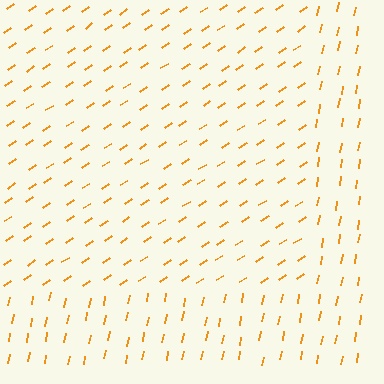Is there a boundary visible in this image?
Yes, there is a texture boundary formed by a change in line orientation.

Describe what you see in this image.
The image is filled with small orange line segments. A rectangle region in the image has lines oriented differently from the surrounding lines, creating a visible texture boundary.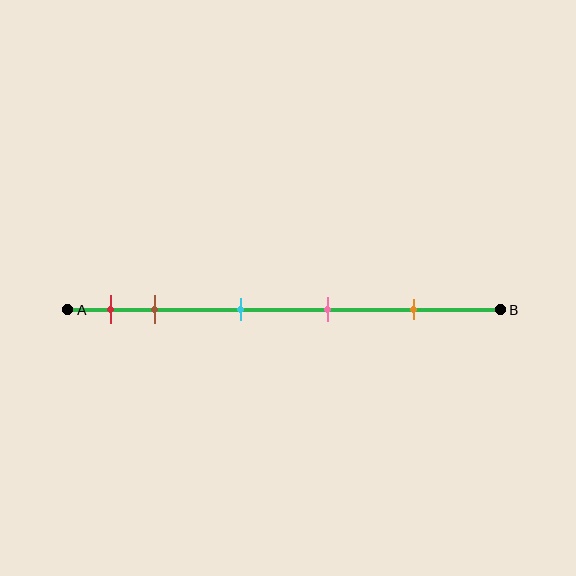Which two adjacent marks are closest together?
The red and brown marks are the closest adjacent pair.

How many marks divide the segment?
There are 5 marks dividing the segment.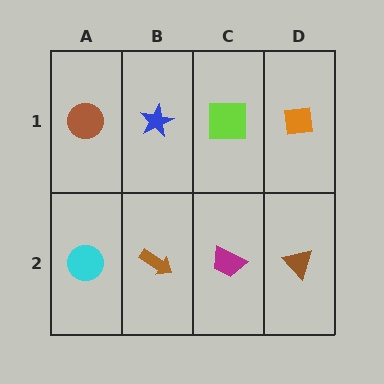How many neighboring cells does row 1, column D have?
2.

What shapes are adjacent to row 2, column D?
An orange square (row 1, column D), a magenta trapezoid (row 2, column C).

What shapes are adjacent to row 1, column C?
A magenta trapezoid (row 2, column C), a blue star (row 1, column B), an orange square (row 1, column D).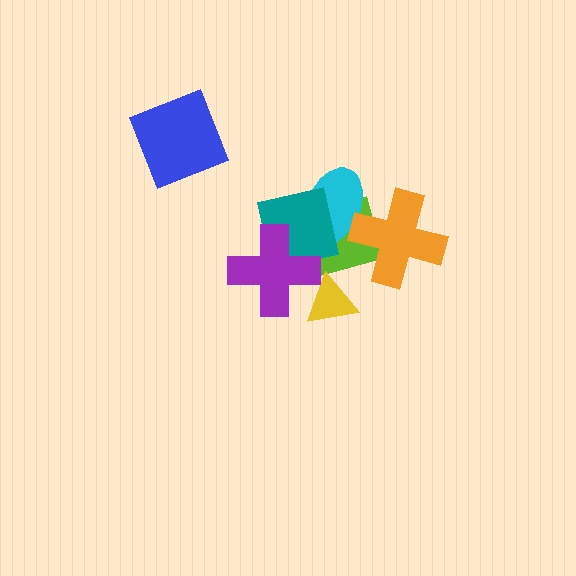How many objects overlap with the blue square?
0 objects overlap with the blue square.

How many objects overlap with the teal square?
3 objects overlap with the teal square.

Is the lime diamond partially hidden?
Yes, it is partially covered by another shape.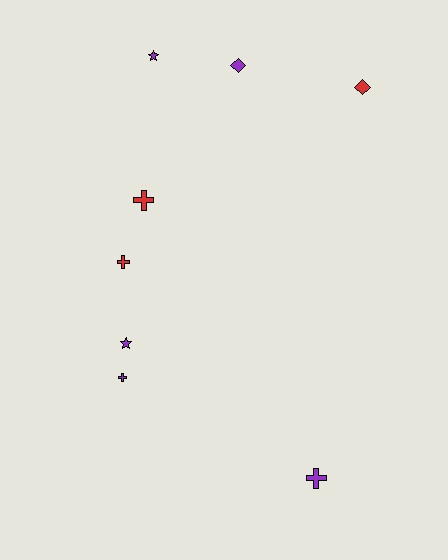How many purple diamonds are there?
There is 1 purple diamond.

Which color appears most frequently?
Purple, with 5 objects.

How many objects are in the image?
There are 8 objects.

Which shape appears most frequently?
Cross, with 4 objects.